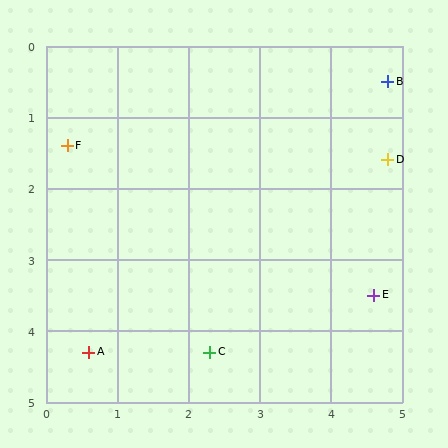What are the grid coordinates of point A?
Point A is at approximately (0.6, 4.3).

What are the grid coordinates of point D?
Point D is at approximately (4.8, 1.6).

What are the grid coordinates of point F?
Point F is at approximately (0.3, 1.4).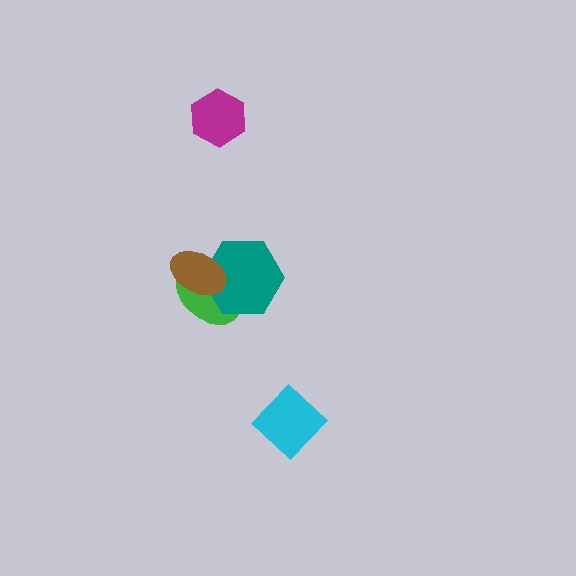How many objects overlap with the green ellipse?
2 objects overlap with the green ellipse.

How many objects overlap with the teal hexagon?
2 objects overlap with the teal hexagon.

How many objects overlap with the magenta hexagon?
0 objects overlap with the magenta hexagon.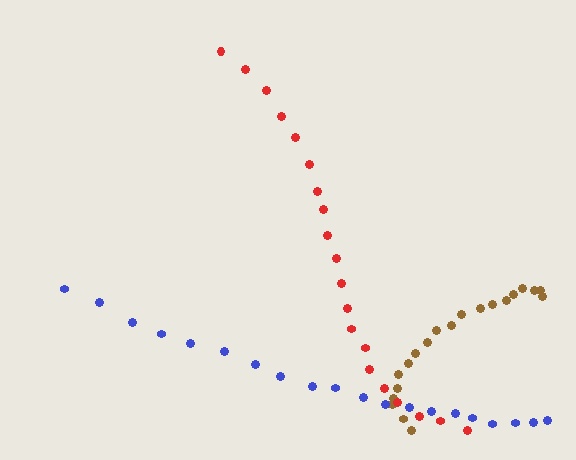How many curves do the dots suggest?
There are 3 distinct paths.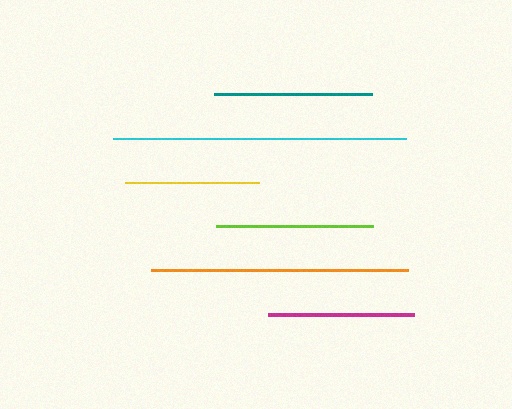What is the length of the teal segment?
The teal segment is approximately 158 pixels long.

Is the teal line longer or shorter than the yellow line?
The teal line is longer than the yellow line.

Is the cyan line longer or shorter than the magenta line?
The cyan line is longer than the magenta line.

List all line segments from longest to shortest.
From longest to shortest: cyan, orange, teal, lime, magenta, yellow.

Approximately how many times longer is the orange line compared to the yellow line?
The orange line is approximately 1.9 times the length of the yellow line.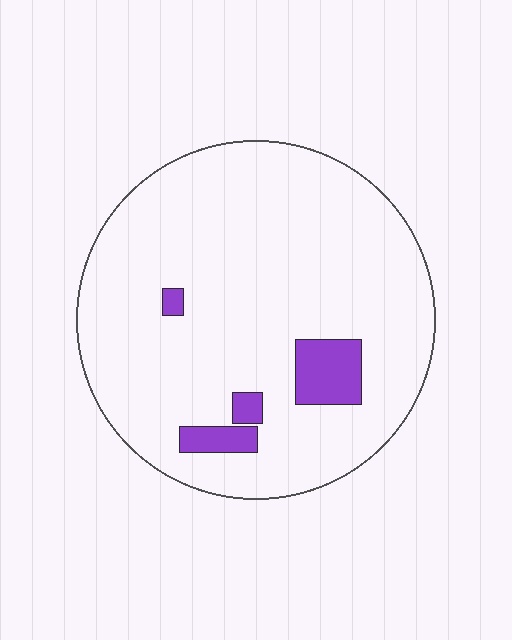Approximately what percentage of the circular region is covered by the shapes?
Approximately 10%.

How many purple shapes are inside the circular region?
4.